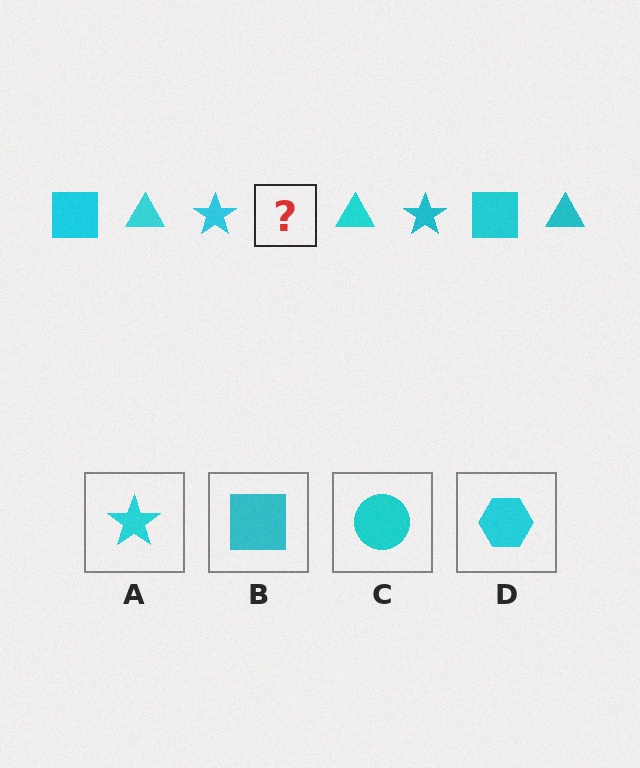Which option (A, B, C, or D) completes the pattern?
B.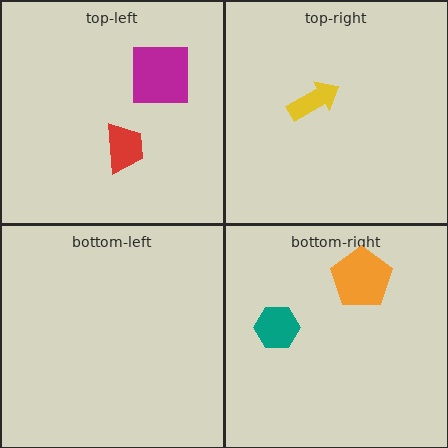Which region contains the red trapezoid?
The top-left region.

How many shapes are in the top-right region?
1.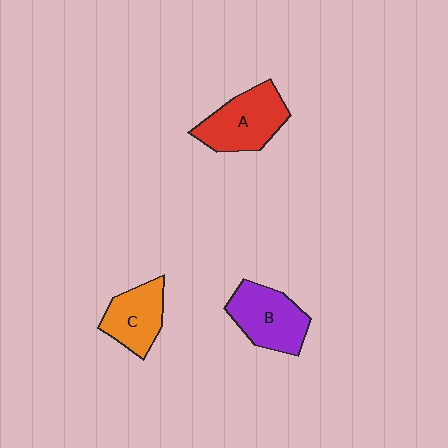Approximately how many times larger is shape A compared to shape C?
Approximately 1.3 times.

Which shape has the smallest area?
Shape C (orange).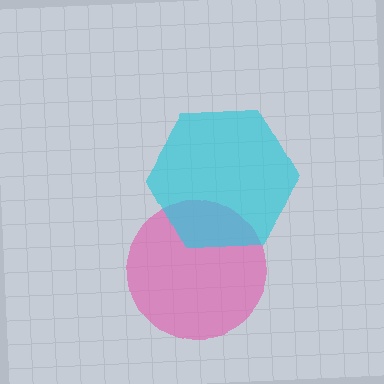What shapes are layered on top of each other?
The layered shapes are: a pink circle, a cyan hexagon.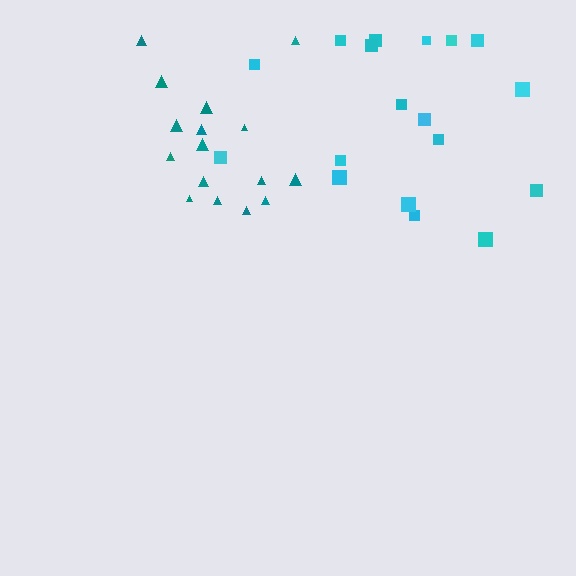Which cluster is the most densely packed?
Teal.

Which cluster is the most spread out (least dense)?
Cyan.